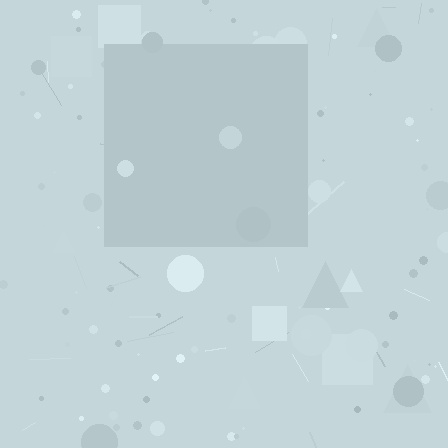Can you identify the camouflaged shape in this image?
The camouflaged shape is a square.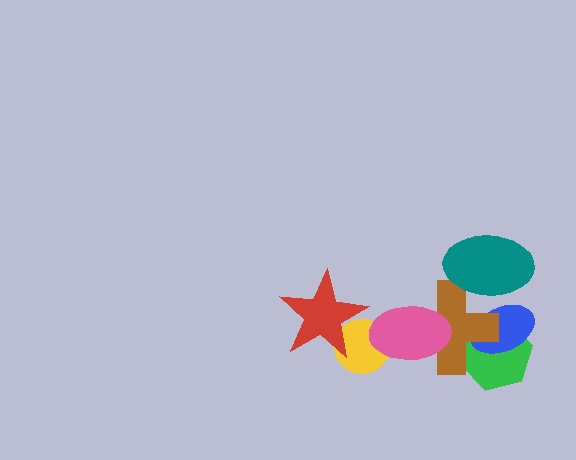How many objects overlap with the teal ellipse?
2 objects overlap with the teal ellipse.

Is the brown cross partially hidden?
Yes, it is partially covered by another shape.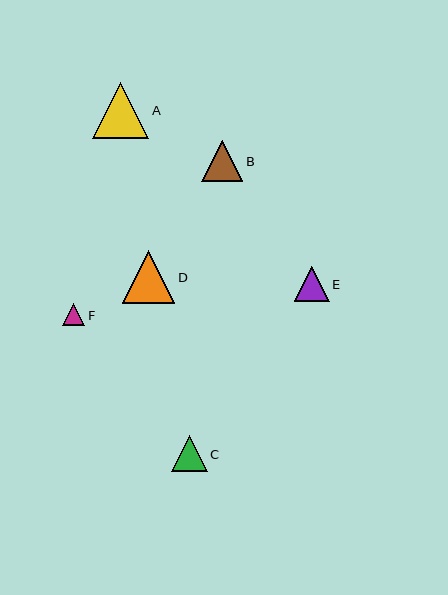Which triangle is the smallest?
Triangle F is the smallest with a size of approximately 22 pixels.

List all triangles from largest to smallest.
From largest to smallest: A, D, B, C, E, F.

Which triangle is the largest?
Triangle A is the largest with a size of approximately 56 pixels.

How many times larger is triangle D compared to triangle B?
Triangle D is approximately 1.3 times the size of triangle B.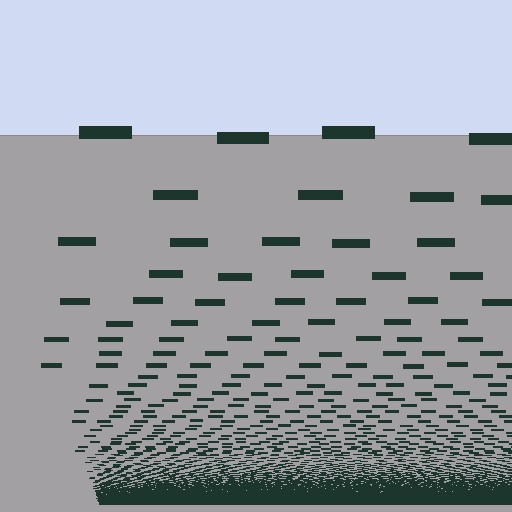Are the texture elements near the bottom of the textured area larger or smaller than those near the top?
Smaller. The gradient is inverted — elements near the bottom are smaller and denser.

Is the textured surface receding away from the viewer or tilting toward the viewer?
The surface appears to tilt toward the viewer. Texture elements get larger and sparser toward the top.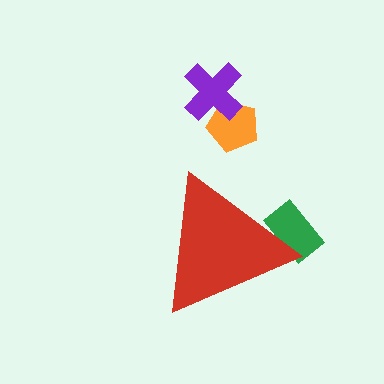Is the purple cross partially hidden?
No, the purple cross is fully visible.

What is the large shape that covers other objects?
A red triangle.